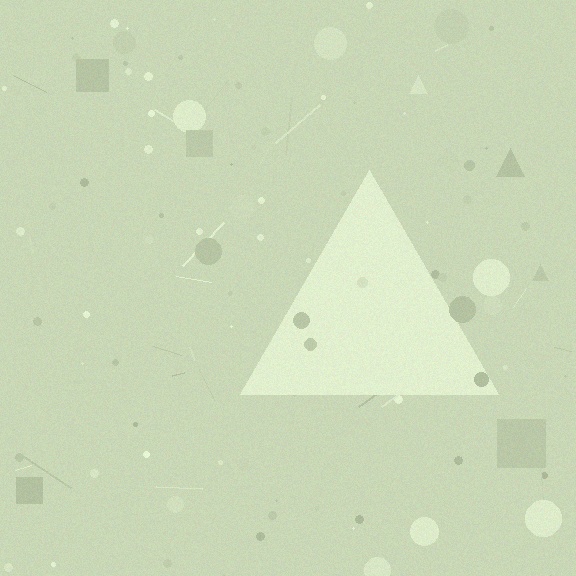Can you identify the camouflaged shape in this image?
The camouflaged shape is a triangle.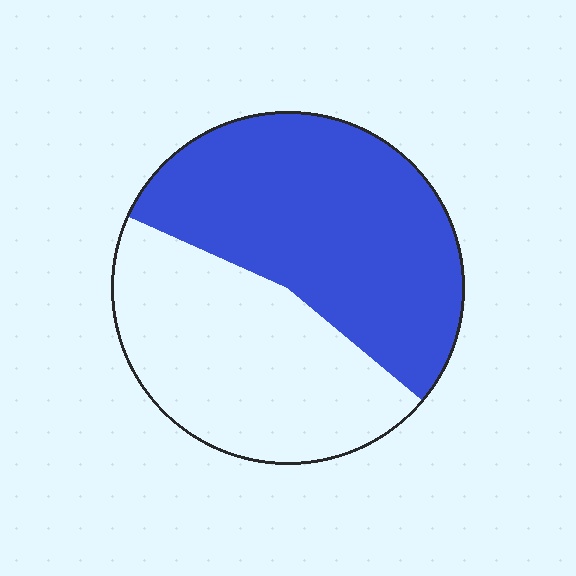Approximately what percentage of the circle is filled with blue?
Approximately 55%.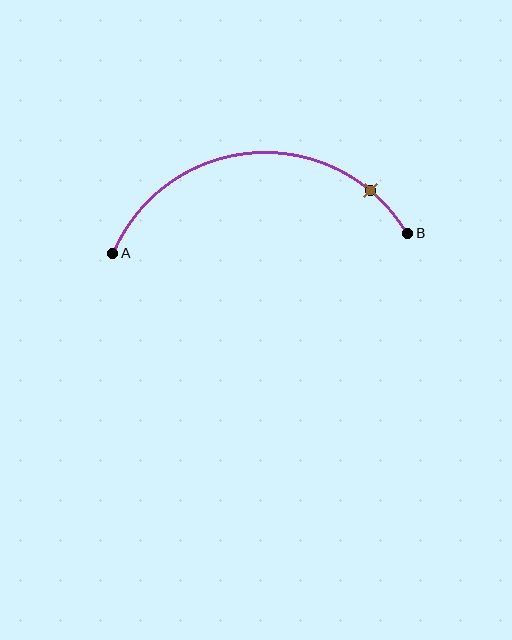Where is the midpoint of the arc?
The arc midpoint is the point on the curve farthest from the straight line joining A and B. It sits above that line.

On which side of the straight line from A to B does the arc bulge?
The arc bulges above the straight line connecting A and B.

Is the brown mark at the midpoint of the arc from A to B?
No. The brown mark lies on the arc but is closer to endpoint B. The arc midpoint would be at the point on the curve equidistant along the arc from both A and B.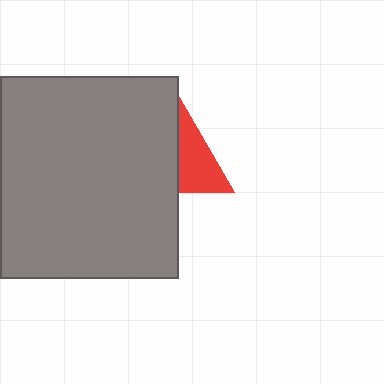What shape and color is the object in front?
The object in front is a gray rectangle.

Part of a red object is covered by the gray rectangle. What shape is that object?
It is a triangle.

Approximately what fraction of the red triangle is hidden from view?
Roughly 50% of the red triangle is hidden behind the gray rectangle.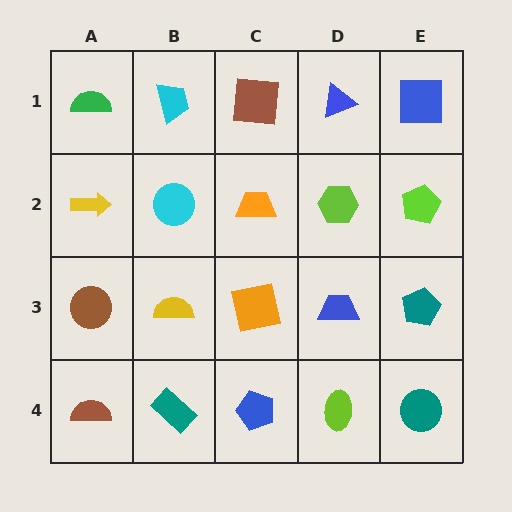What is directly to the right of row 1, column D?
A blue square.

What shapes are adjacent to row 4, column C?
An orange square (row 3, column C), a teal rectangle (row 4, column B), a lime ellipse (row 4, column D).